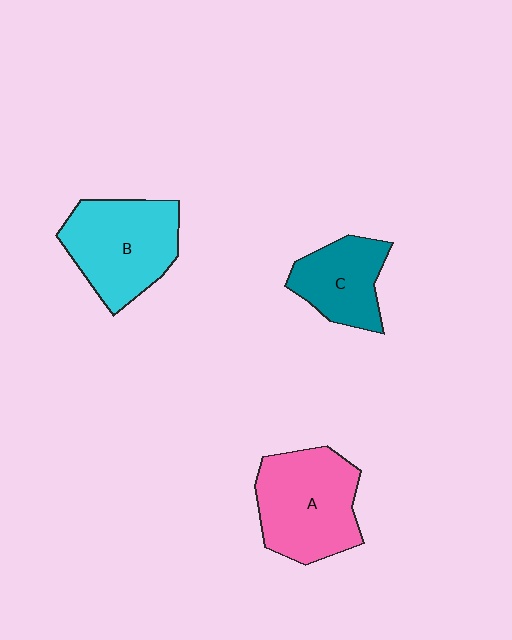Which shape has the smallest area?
Shape C (teal).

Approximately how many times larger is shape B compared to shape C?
Approximately 1.5 times.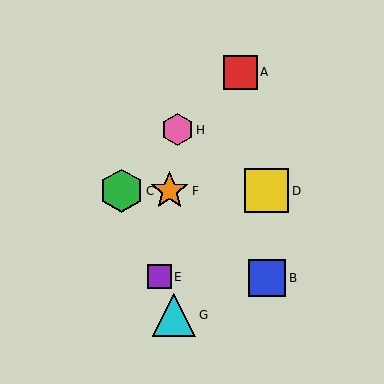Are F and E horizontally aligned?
No, F is at y≈191 and E is at y≈277.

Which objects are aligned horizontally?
Objects C, D, F are aligned horizontally.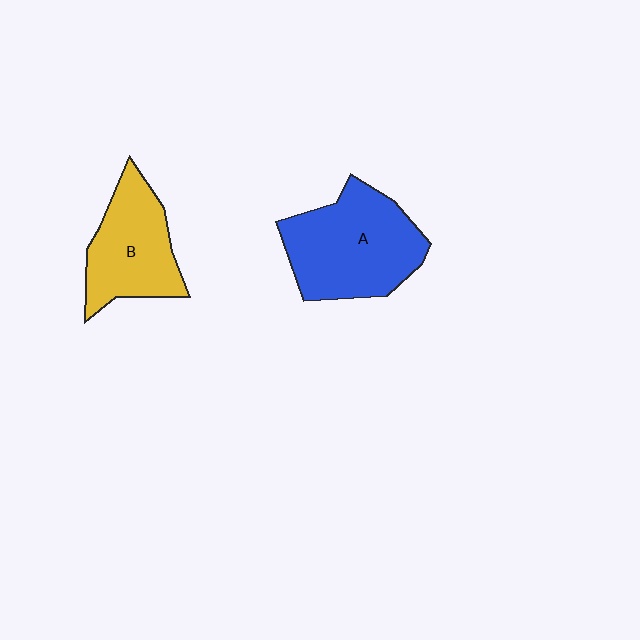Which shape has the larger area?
Shape A (blue).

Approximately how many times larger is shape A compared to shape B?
Approximately 1.3 times.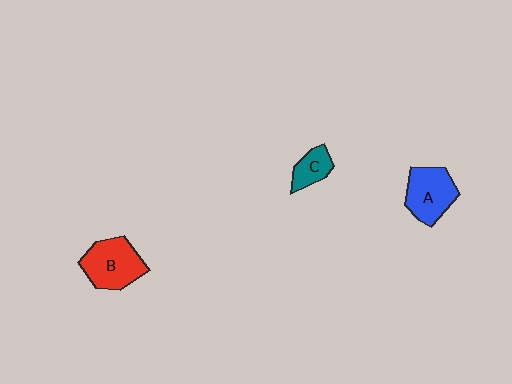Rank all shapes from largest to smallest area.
From largest to smallest: B (red), A (blue), C (teal).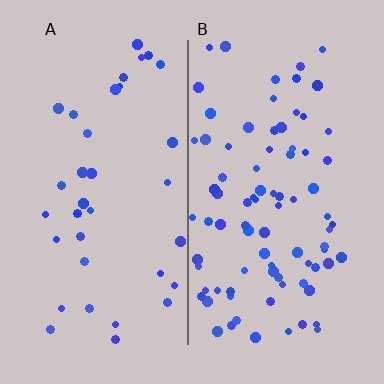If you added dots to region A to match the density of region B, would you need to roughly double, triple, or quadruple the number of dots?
Approximately double.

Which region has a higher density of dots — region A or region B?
B (the right).